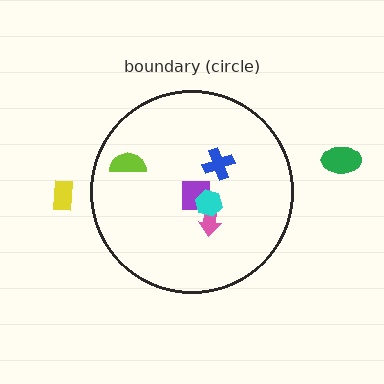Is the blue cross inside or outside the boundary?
Inside.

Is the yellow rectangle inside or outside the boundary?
Outside.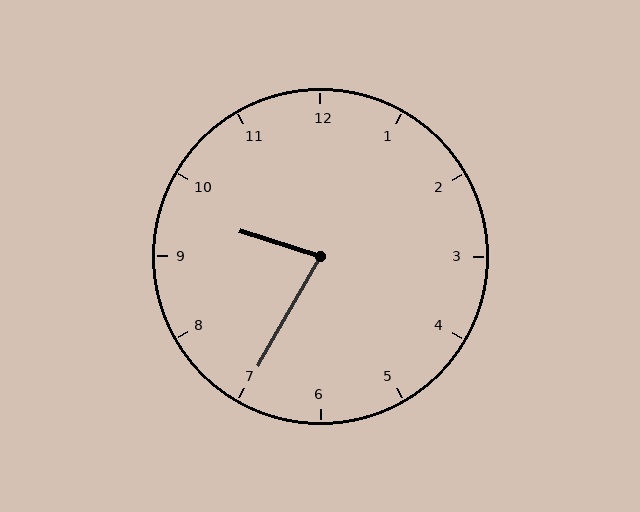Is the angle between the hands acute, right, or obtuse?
It is acute.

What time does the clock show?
9:35.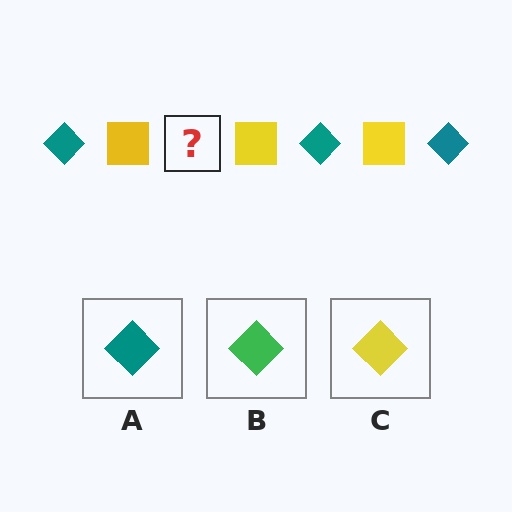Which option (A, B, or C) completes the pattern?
A.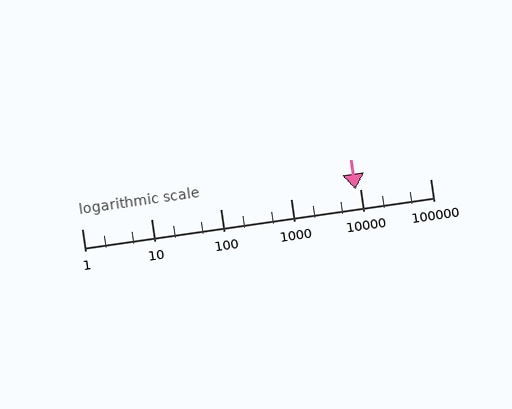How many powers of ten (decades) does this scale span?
The scale spans 5 decades, from 1 to 100000.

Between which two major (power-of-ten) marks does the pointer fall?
The pointer is between 1000 and 10000.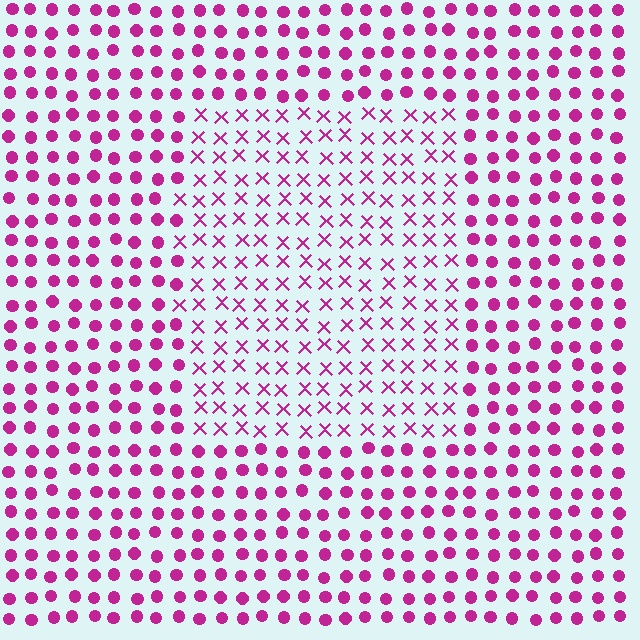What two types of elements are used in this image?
The image uses X marks inside the rectangle region and circles outside it.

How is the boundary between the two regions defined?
The boundary is defined by a change in element shape: X marks inside vs. circles outside. All elements share the same color and spacing.